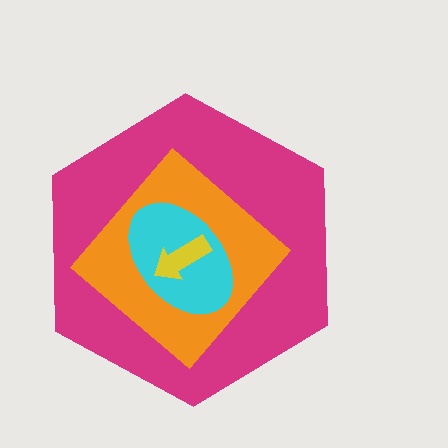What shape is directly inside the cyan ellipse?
The yellow arrow.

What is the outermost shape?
The magenta hexagon.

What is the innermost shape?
The yellow arrow.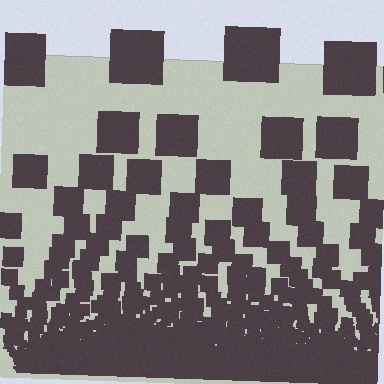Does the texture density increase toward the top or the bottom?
Density increases toward the bottom.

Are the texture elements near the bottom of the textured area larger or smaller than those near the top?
Smaller. The gradient is inverted — elements near the bottom are smaller and denser.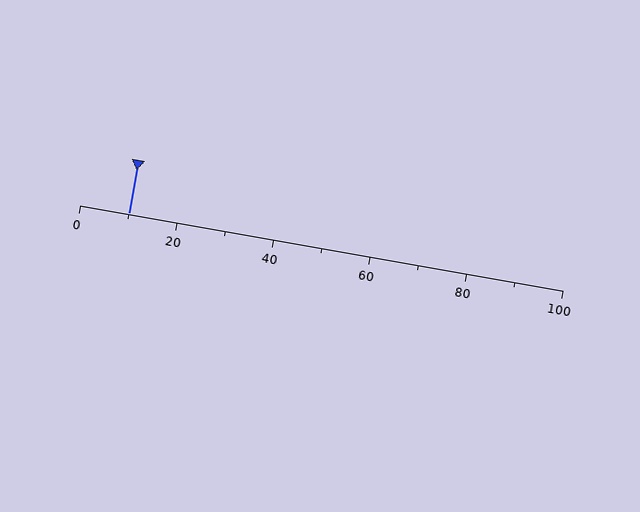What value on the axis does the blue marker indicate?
The marker indicates approximately 10.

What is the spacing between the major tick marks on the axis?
The major ticks are spaced 20 apart.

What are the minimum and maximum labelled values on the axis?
The axis runs from 0 to 100.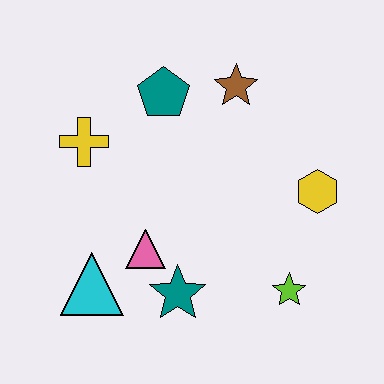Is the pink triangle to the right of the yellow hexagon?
No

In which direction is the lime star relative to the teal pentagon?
The lime star is below the teal pentagon.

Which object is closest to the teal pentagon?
The brown star is closest to the teal pentagon.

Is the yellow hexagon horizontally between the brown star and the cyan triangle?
No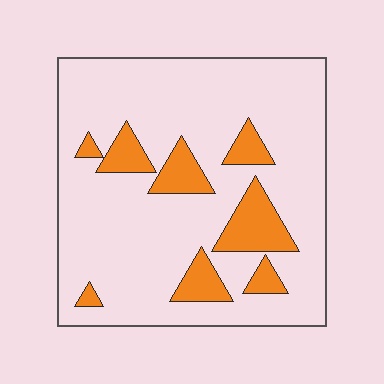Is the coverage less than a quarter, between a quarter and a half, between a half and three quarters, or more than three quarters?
Less than a quarter.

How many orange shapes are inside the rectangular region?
8.